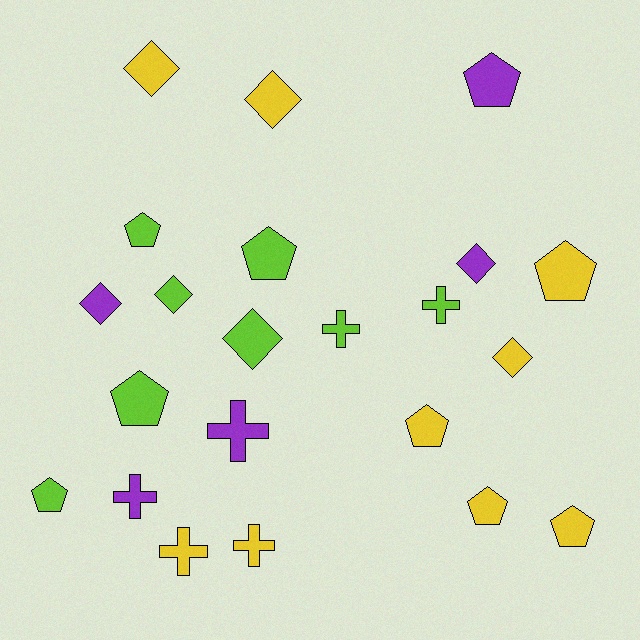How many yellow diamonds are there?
There are 3 yellow diamonds.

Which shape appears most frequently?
Pentagon, with 9 objects.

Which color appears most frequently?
Yellow, with 9 objects.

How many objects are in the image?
There are 22 objects.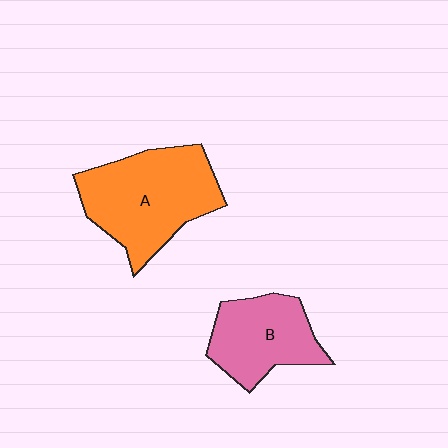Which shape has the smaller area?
Shape B (pink).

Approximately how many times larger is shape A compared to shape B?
Approximately 1.4 times.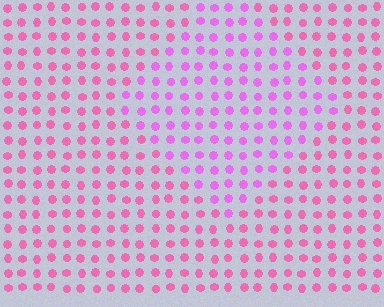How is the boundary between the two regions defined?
The boundary is defined purely by a slight shift in hue (about 29 degrees). Spacing, size, and orientation are identical on both sides.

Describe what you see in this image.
The image is filled with small pink elements in a uniform arrangement. A diamond-shaped region is visible where the elements are tinted to a slightly different hue, forming a subtle color boundary.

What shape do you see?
I see a diamond.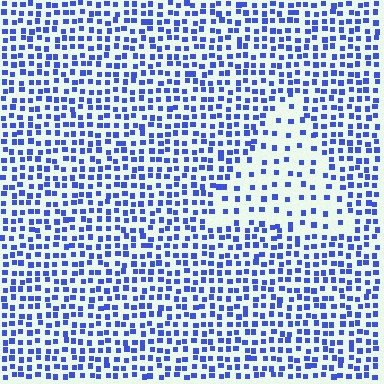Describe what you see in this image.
The image contains small blue elements arranged at two different densities. A triangle-shaped region is visible where the elements are less densely packed than the surrounding area.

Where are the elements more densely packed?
The elements are more densely packed outside the triangle boundary.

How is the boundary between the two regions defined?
The boundary is defined by a change in element density (approximately 2.2x ratio). All elements are the same color, size, and shape.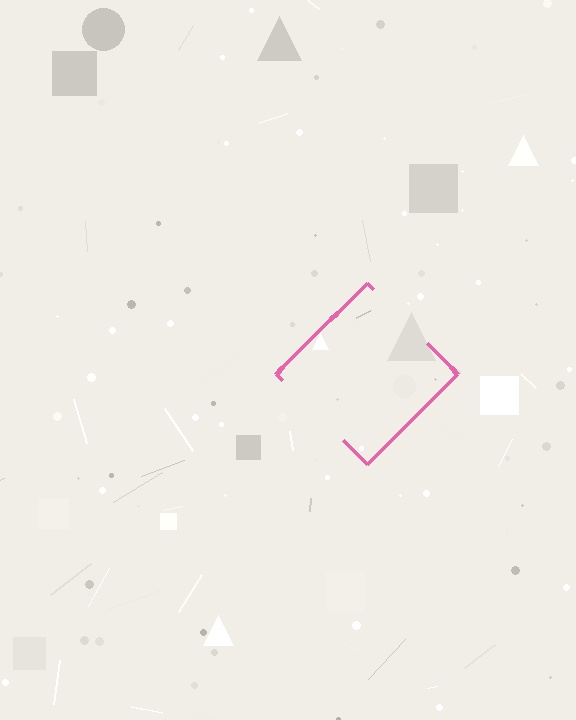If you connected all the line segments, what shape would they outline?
They would outline a diamond.